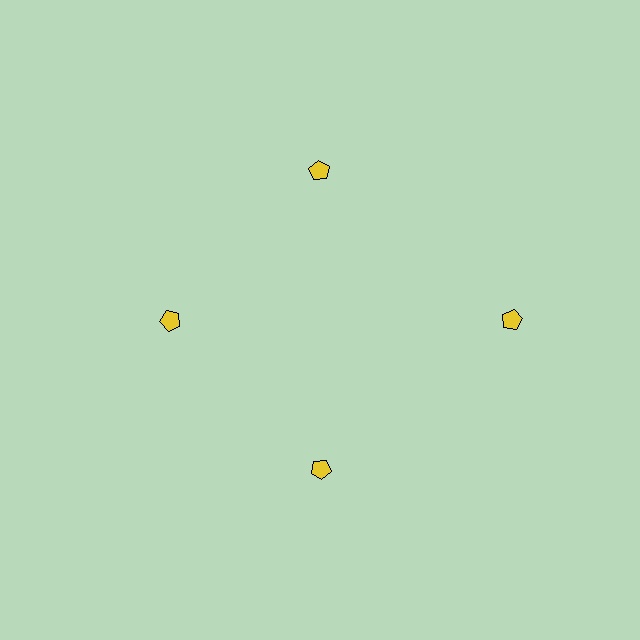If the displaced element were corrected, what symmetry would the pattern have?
It would have 4-fold rotational symmetry — the pattern would map onto itself every 90 degrees.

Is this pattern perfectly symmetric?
No. The 4 yellow pentagons are arranged in a ring, but one element near the 3 o'clock position is pushed outward from the center, breaking the 4-fold rotational symmetry.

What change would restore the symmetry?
The symmetry would be restored by moving it inward, back onto the ring so that all 4 pentagons sit at equal angles and equal distance from the center.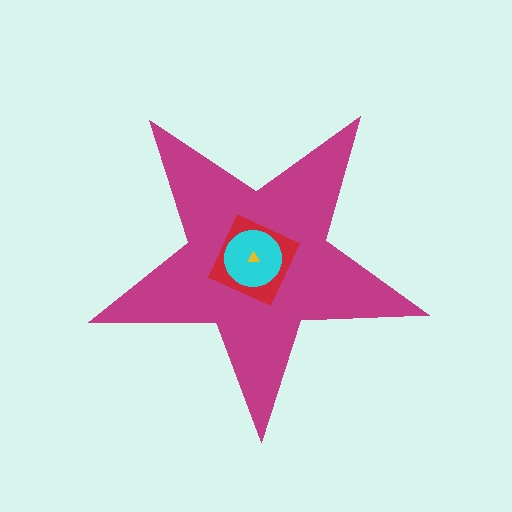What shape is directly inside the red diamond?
The cyan circle.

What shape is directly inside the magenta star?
The red diamond.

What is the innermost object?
The yellow triangle.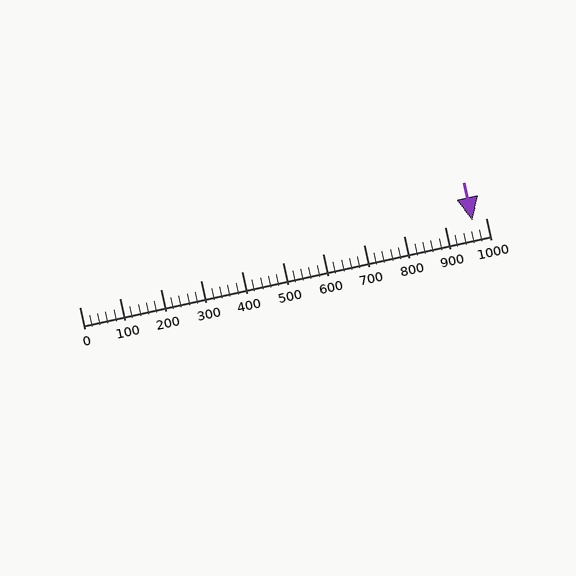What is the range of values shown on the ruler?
The ruler shows values from 0 to 1000.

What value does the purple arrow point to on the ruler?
The purple arrow points to approximately 968.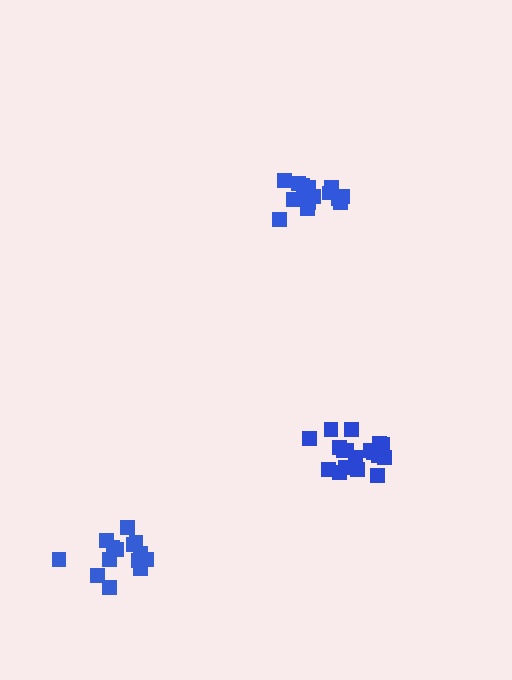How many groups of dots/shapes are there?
There are 3 groups.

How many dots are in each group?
Group 1: 14 dots, Group 2: 18 dots, Group 3: 17 dots (49 total).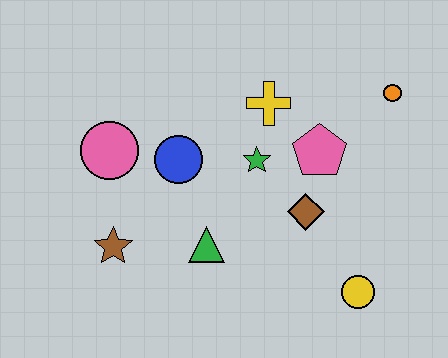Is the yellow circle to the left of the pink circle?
No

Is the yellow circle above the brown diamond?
No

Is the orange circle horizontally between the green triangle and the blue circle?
No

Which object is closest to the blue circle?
The pink circle is closest to the blue circle.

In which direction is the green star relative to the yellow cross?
The green star is below the yellow cross.